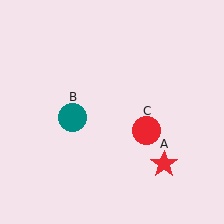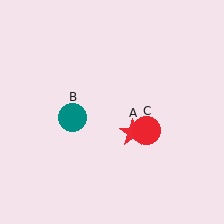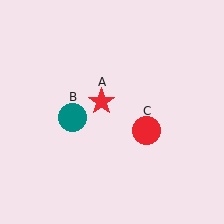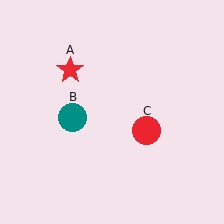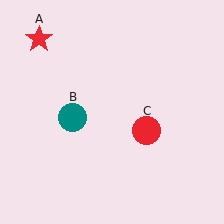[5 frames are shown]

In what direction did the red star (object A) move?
The red star (object A) moved up and to the left.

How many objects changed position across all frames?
1 object changed position: red star (object A).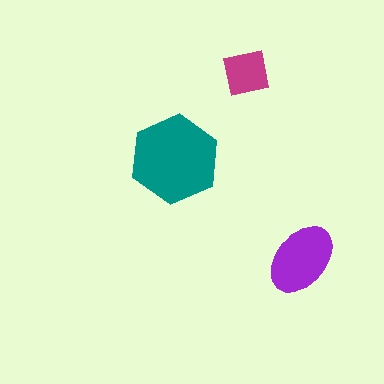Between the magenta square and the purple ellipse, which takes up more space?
The purple ellipse.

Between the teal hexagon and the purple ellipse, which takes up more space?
The teal hexagon.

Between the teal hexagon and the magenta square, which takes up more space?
The teal hexagon.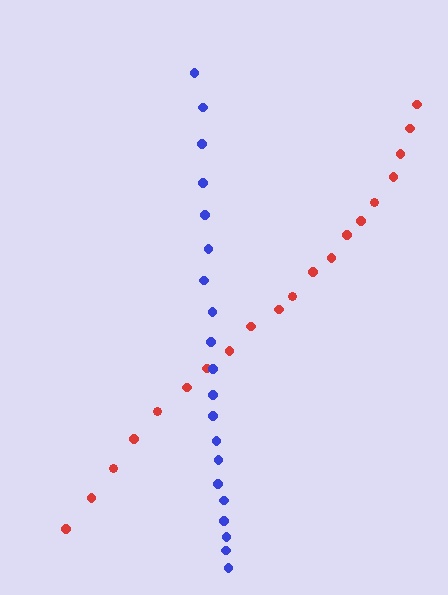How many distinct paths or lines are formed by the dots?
There are 2 distinct paths.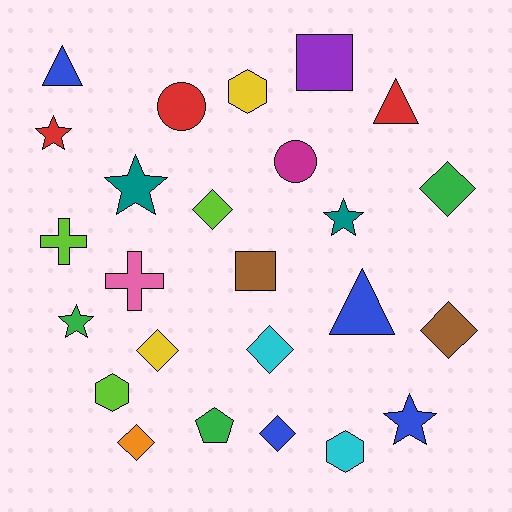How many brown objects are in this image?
There are 2 brown objects.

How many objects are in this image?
There are 25 objects.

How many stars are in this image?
There are 5 stars.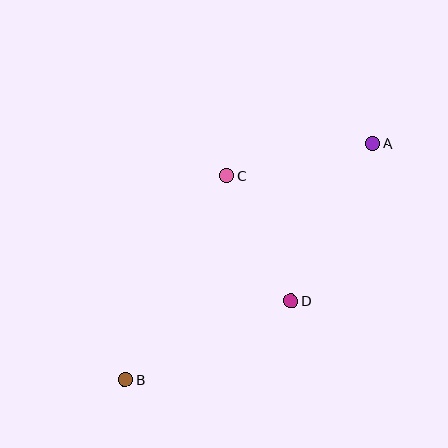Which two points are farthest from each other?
Points A and B are farthest from each other.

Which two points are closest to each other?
Points C and D are closest to each other.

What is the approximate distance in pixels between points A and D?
The distance between A and D is approximately 177 pixels.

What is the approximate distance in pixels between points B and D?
The distance between B and D is approximately 184 pixels.